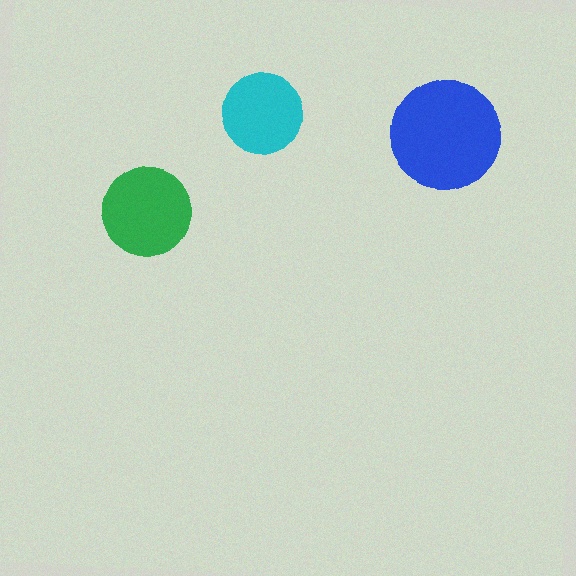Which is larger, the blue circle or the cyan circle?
The blue one.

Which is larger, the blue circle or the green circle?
The blue one.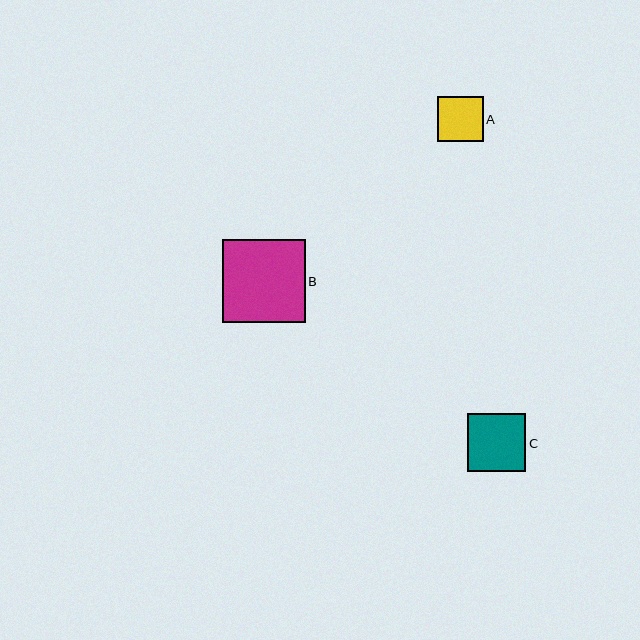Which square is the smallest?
Square A is the smallest with a size of approximately 45 pixels.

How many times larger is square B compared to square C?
Square B is approximately 1.4 times the size of square C.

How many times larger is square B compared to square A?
Square B is approximately 1.8 times the size of square A.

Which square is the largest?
Square B is the largest with a size of approximately 83 pixels.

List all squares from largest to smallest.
From largest to smallest: B, C, A.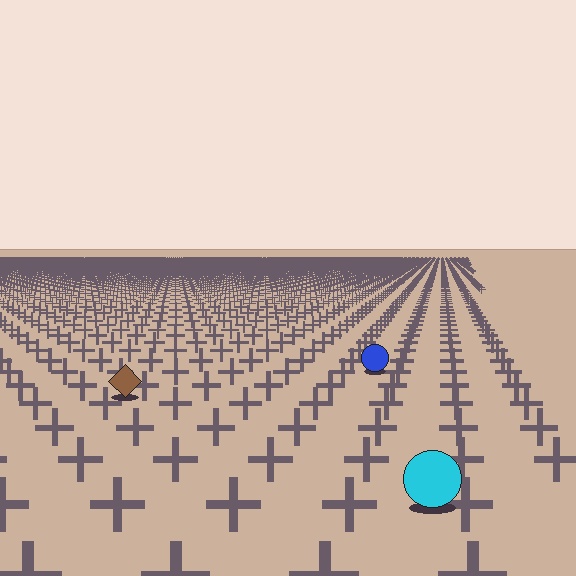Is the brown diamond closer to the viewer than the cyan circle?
No. The cyan circle is closer — you can tell from the texture gradient: the ground texture is coarser near it.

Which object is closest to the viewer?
The cyan circle is closest. The texture marks near it are larger and more spread out.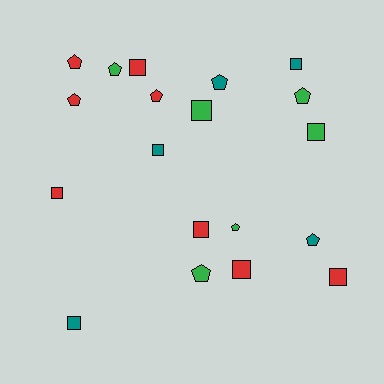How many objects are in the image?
There are 19 objects.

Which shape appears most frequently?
Square, with 10 objects.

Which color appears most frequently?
Red, with 8 objects.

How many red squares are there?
There are 5 red squares.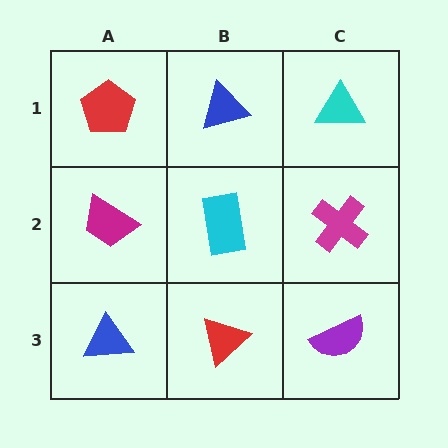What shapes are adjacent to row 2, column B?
A blue triangle (row 1, column B), a red triangle (row 3, column B), a magenta trapezoid (row 2, column A), a magenta cross (row 2, column C).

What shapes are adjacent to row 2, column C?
A cyan triangle (row 1, column C), a purple semicircle (row 3, column C), a cyan rectangle (row 2, column B).